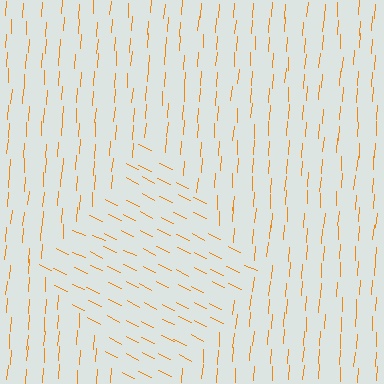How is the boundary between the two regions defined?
The boundary is defined purely by a change in line orientation (approximately 68 degrees difference). All lines are the same color and thickness.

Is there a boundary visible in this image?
Yes, there is a texture boundary formed by a change in line orientation.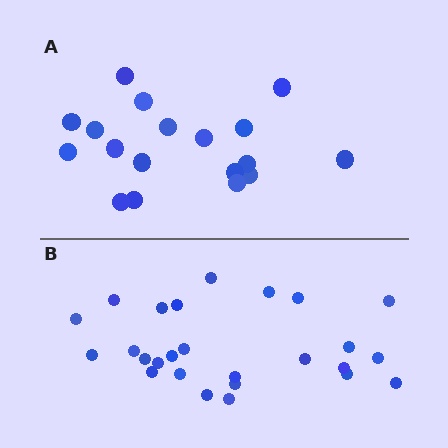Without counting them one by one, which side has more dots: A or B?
Region B (the bottom region) has more dots.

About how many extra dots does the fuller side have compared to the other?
Region B has roughly 8 or so more dots than region A.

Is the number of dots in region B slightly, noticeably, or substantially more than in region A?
Region B has noticeably more, but not dramatically so. The ratio is roughly 1.4 to 1.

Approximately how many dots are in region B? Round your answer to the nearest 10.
About 30 dots. (The exact count is 26, which rounds to 30.)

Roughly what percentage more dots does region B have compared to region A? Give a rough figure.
About 45% more.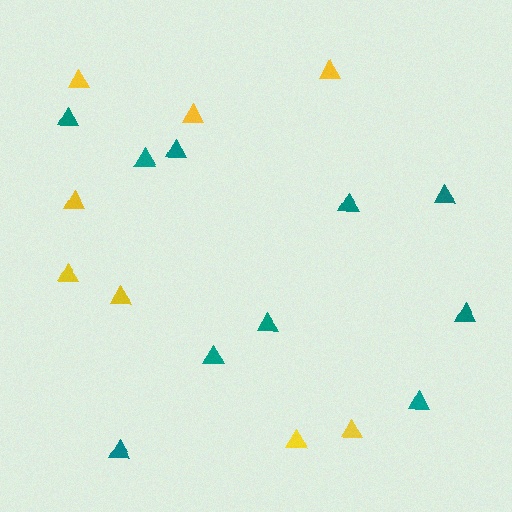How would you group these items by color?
There are 2 groups: one group of yellow triangles (8) and one group of teal triangles (10).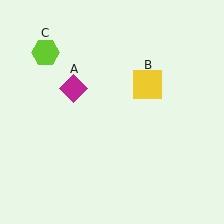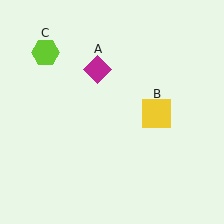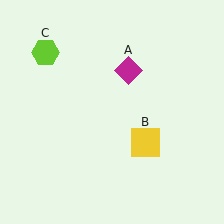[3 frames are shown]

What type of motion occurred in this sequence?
The magenta diamond (object A), yellow square (object B) rotated clockwise around the center of the scene.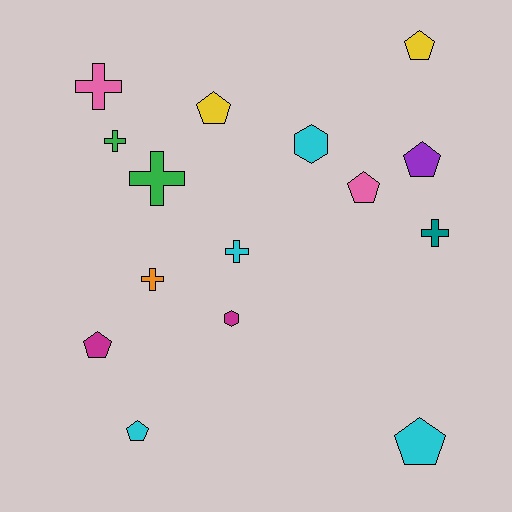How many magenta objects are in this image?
There are 2 magenta objects.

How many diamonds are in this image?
There are no diamonds.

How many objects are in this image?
There are 15 objects.